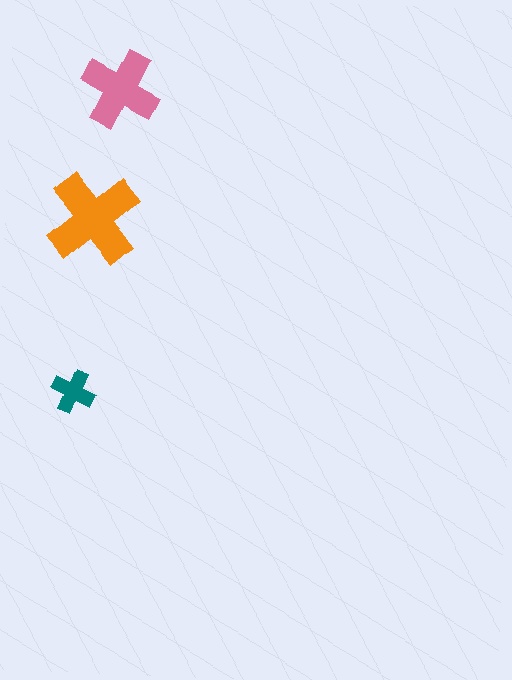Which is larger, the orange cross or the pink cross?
The orange one.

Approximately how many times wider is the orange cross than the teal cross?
About 2 times wider.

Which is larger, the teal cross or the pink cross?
The pink one.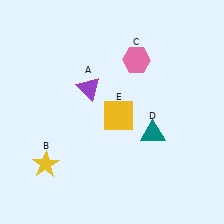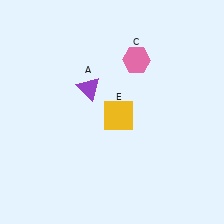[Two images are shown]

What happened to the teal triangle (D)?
The teal triangle (D) was removed in Image 2. It was in the bottom-right area of Image 1.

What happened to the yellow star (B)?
The yellow star (B) was removed in Image 2. It was in the bottom-left area of Image 1.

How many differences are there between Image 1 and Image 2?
There are 2 differences between the two images.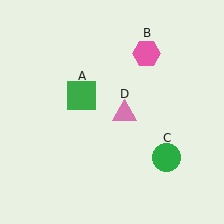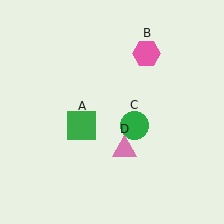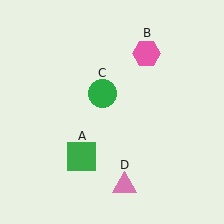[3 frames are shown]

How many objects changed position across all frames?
3 objects changed position: green square (object A), green circle (object C), pink triangle (object D).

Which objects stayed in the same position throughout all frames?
Pink hexagon (object B) remained stationary.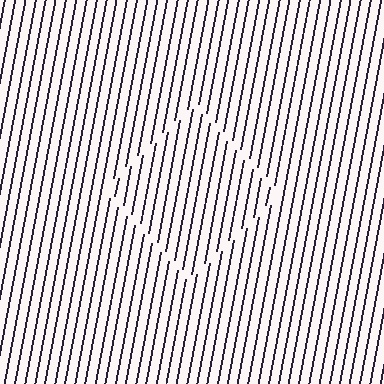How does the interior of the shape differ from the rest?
The interior of the shape contains the same grating, shifted by half a period — the contour is defined by the phase discontinuity where line-ends from the inner and outer gratings abut.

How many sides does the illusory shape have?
4 sides — the line-ends trace a square.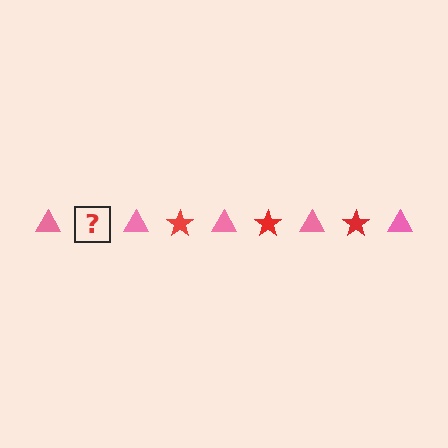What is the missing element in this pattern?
The missing element is a red star.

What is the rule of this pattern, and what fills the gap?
The rule is that the pattern alternates between pink triangle and red star. The gap should be filled with a red star.